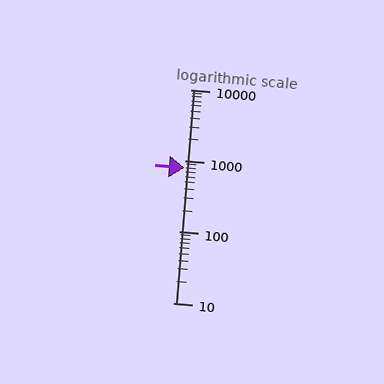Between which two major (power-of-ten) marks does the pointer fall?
The pointer is between 100 and 1000.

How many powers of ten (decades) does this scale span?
The scale spans 3 decades, from 10 to 10000.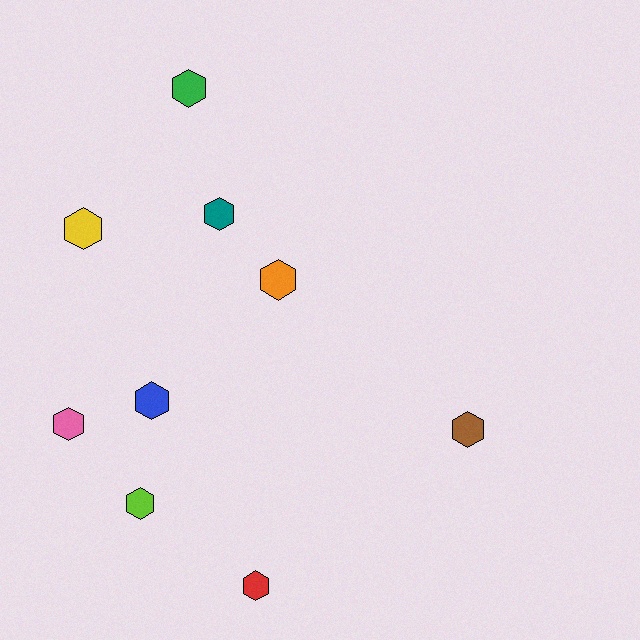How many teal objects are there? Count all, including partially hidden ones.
There is 1 teal object.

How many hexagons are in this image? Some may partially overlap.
There are 9 hexagons.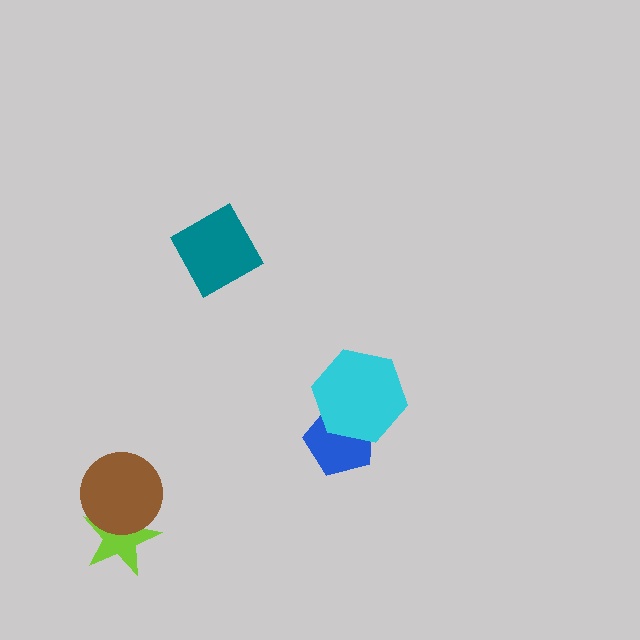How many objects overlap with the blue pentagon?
1 object overlaps with the blue pentagon.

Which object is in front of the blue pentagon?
The cyan hexagon is in front of the blue pentagon.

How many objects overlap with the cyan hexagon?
1 object overlaps with the cyan hexagon.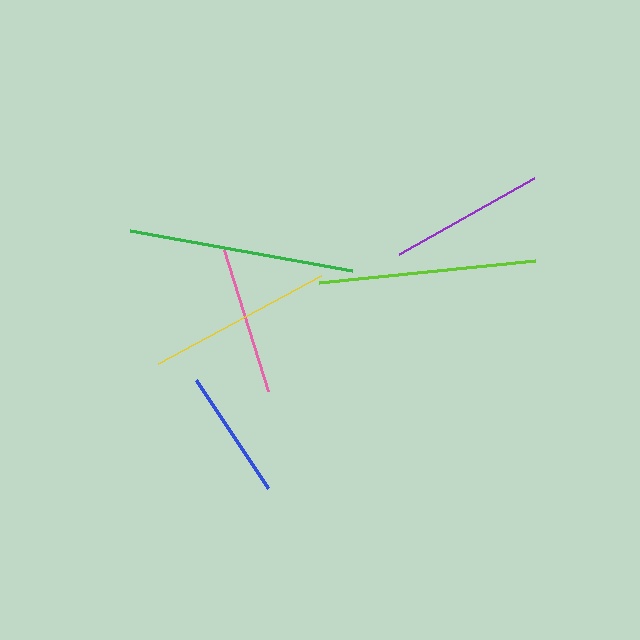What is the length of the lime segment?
The lime segment is approximately 217 pixels long.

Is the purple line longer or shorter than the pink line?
The purple line is longer than the pink line.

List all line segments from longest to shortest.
From longest to shortest: green, lime, yellow, purple, pink, blue.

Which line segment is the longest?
The green line is the longest at approximately 226 pixels.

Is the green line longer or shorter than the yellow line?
The green line is longer than the yellow line.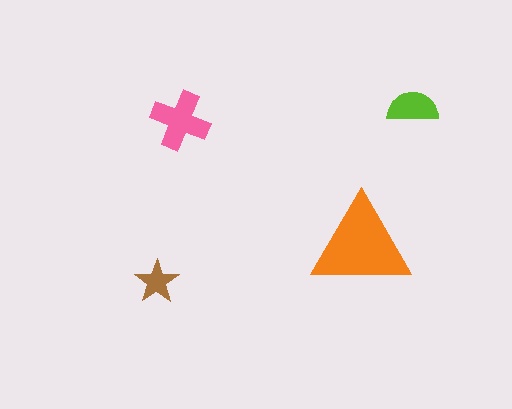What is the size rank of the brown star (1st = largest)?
4th.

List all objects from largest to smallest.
The orange triangle, the pink cross, the lime semicircle, the brown star.